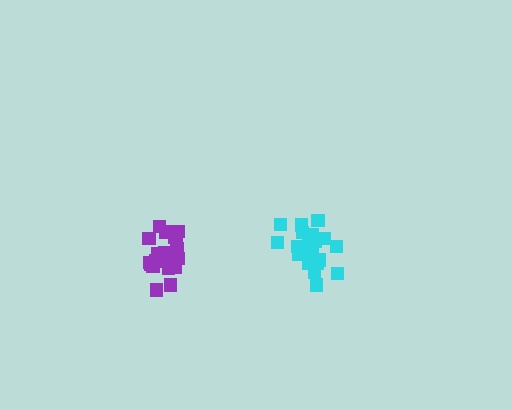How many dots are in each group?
Group 1: 21 dots, Group 2: 21 dots (42 total).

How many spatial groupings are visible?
There are 2 spatial groupings.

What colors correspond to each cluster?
The clusters are colored: purple, cyan.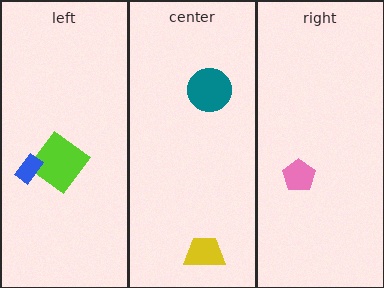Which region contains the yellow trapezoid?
The center region.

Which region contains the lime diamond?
The left region.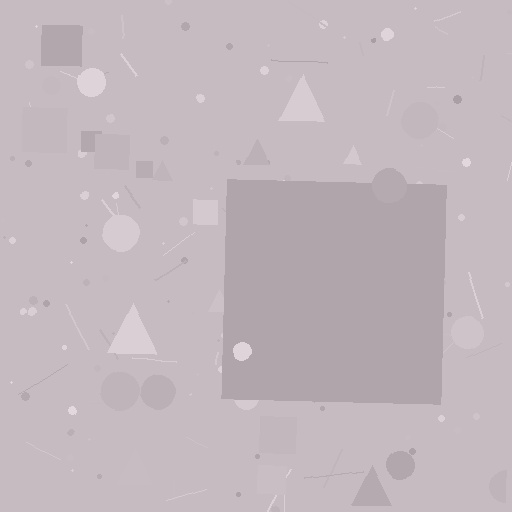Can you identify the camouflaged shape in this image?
The camouflaged shape is a square.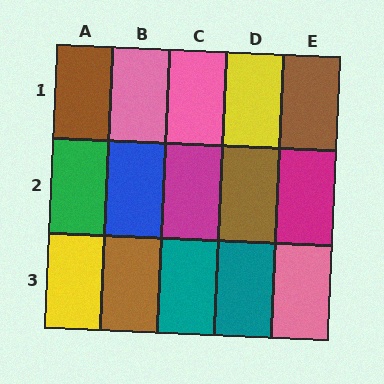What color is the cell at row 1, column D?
Yellow.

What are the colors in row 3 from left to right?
Yellow, brown, teal, teal, pink.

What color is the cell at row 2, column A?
Green.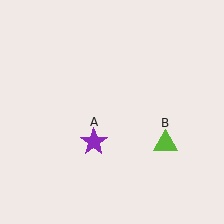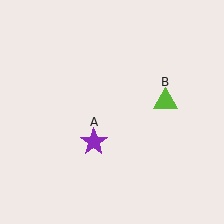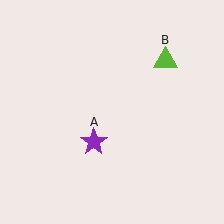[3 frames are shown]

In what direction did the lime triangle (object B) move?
The lime triangle (object B) moved up.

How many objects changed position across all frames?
1 object changed position: lime triangle (object B).